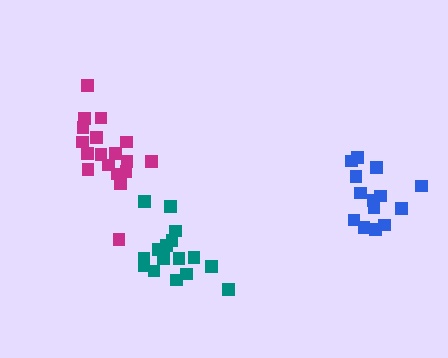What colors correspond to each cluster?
The clusters are colored: blue, teal, magenta.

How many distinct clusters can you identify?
There are 3 distinct clusters.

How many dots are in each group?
Group 1: 14 dots, Group 2: 16 dots, Group 3: 18 dots (48 total).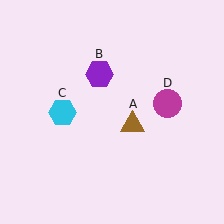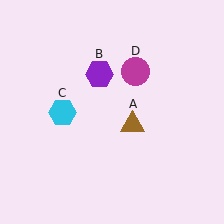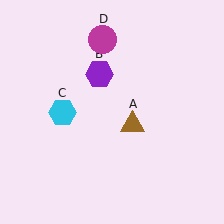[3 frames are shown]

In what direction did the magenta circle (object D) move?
The magenta circle (object D) moved up and to the left.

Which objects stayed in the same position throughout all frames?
Brown triangle (object A) and purple hexagon (object B) and cyan hexagon (object C) remained stationary.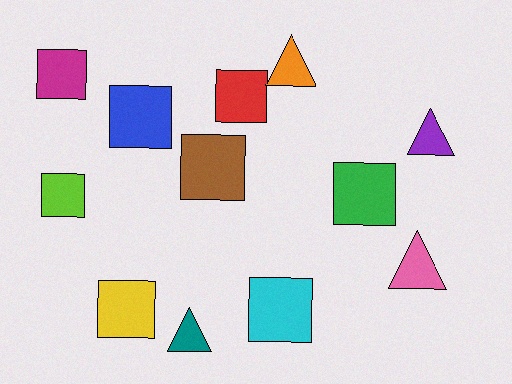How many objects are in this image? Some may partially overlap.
There are 12 objects.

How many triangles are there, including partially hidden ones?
There are 4 triangles.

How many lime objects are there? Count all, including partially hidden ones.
There is 1 lime object.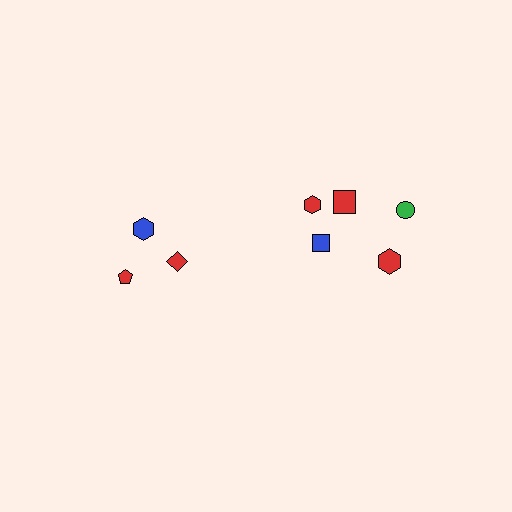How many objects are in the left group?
There are 3 objects.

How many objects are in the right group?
There are 5 objects.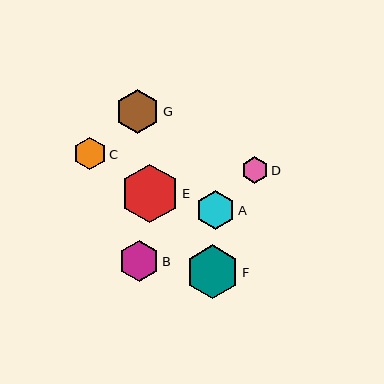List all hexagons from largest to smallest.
From largest to smallest: E, F, G, B, A, C, D.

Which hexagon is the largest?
Hexagon E is the largest with a size of approximately 59 pixels.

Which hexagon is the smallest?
Hexagon D is the smallest with a size of approximately 27 pixels.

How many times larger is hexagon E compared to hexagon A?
Hexagon E is approximately 1.5 times the size of hexagon A.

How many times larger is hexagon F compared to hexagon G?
Hexagon F is approximately 1.2 times the size of hexagon G.